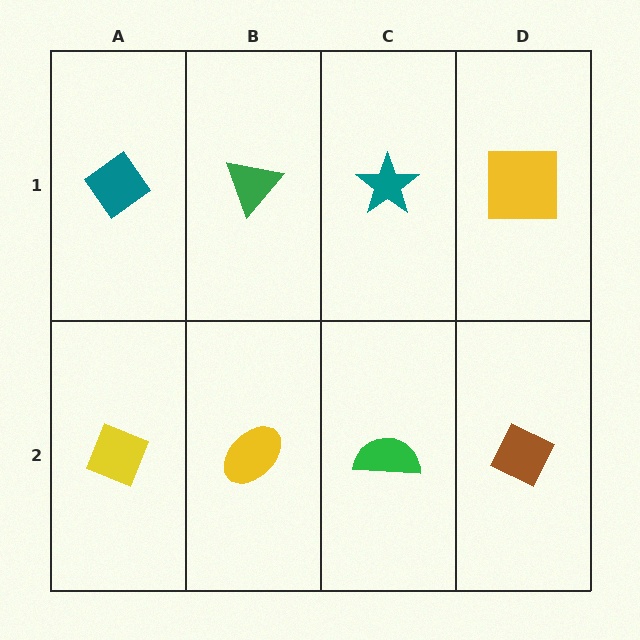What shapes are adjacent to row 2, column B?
A green triangle (row 1, column B), a yellow diamond (row 2, column A), a green semicircle (row 2, column C).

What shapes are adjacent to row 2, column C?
A teal star (row 1, column C), a yellow ellipse (row 2, column B), a brown diamond (row 2, column D).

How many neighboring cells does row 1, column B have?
3.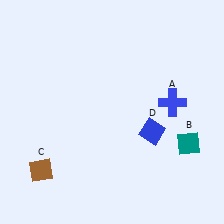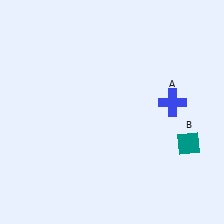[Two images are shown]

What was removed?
The brown diamond (C), the blue diamond (D) were removed in Image 2.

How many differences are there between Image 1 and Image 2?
There are 2 differences between the two images.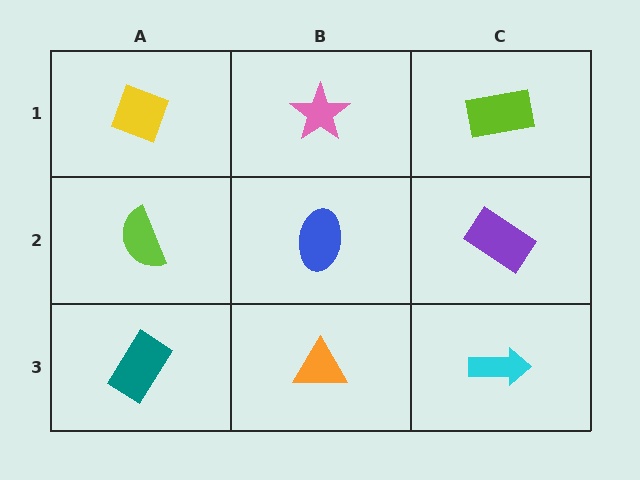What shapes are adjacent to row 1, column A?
A lime semicircle (row 2, column A), a pink star (row 1, column B).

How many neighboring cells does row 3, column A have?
2.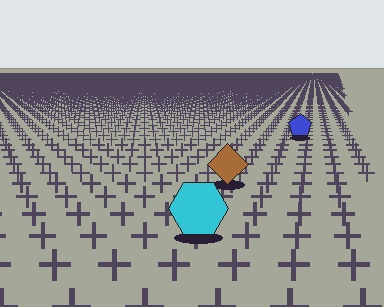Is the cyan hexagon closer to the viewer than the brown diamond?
Yes. The cyan hexagon is closer — you can tell from the texture gradient: the ground texture is coarser near it.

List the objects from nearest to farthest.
From nearest to farthest: the cyan hexagon, the brown diamond, the blue pentagon.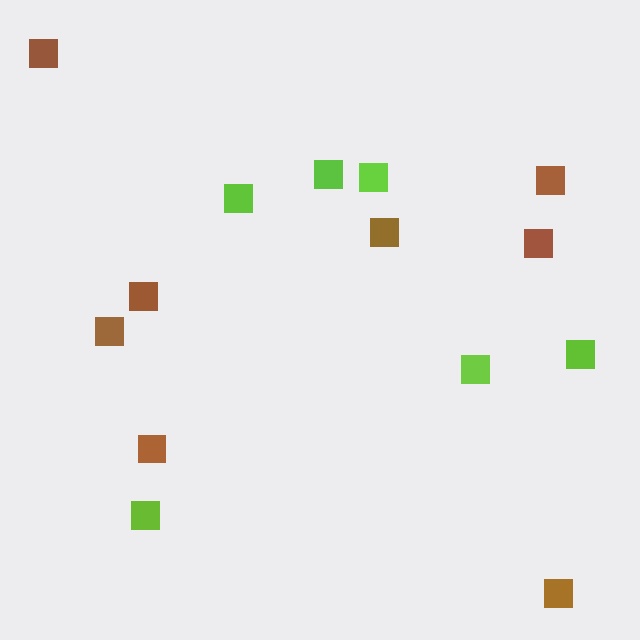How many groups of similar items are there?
There are 2 groups: one group of brown squares (8) and one group of lime squares (6).